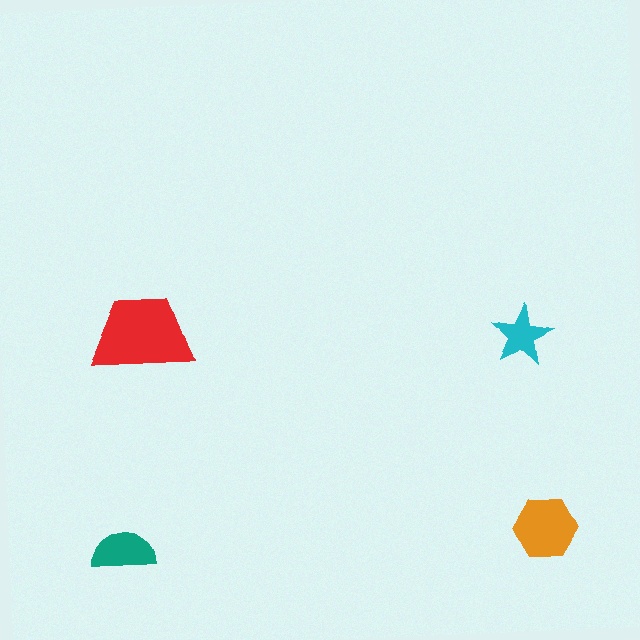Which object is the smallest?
The cyan star.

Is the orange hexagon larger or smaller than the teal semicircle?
Larger.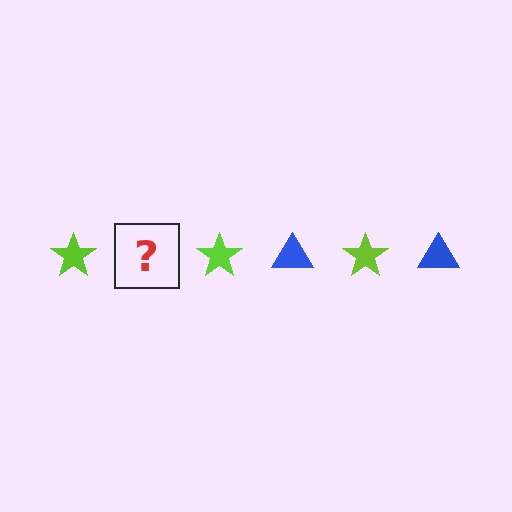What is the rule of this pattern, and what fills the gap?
The rule is that the pattern alternates between lime star and blue triangle. The gap should be filled with a blue triangle.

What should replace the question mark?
The question mark should be replaced with a blue triangle.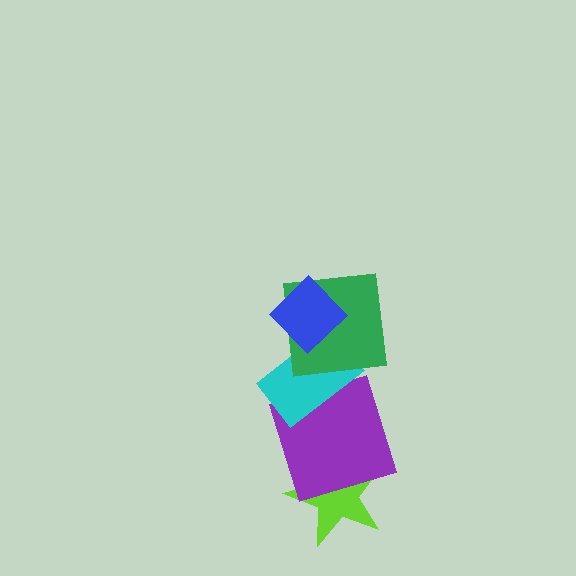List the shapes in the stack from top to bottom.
From top to bottom: the blue diamond, the green square, the cyan rectangle, the purple square, the lime star.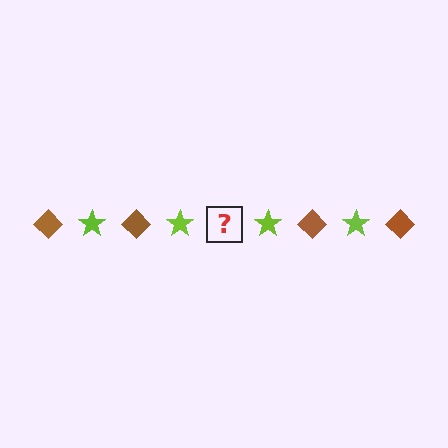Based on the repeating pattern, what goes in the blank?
The blank should be a brown diamond.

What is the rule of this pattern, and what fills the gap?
The rule is that the pattern alternates between brown diamond and lime star. The gap should be filled with a brown diamond.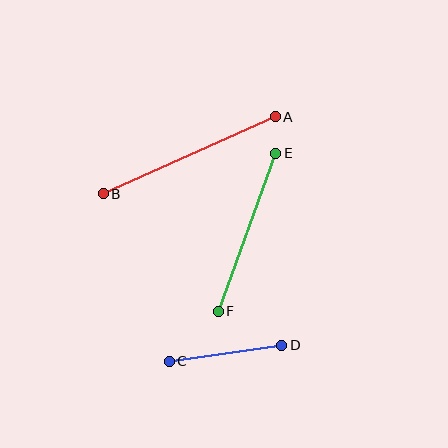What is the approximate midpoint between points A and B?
The midpoint is at approximately (189, 155) pixels.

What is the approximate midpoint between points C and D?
The midpoint is at approximately (225, 353) pixels.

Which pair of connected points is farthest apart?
Points A and B are farthest apart.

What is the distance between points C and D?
The distance is approximately 113 pixels.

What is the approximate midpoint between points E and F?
The midpoint is at approximately (247, 232) pixels.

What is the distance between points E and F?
The distance is approximately 168 pixels.